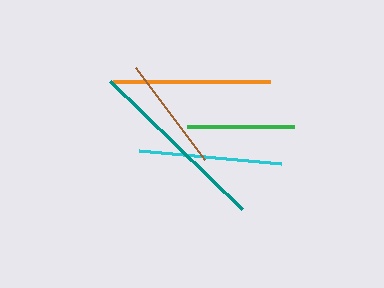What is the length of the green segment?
The green segment is approximately 107 pixels long.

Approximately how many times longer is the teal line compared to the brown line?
The teal line is approximately 1.6 times the length of the brown line.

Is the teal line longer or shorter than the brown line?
The teal line is longer than the brown line.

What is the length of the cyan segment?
The cyan segment is approximately 143 pixels long.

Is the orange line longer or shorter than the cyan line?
The orange line is longer than the cyan line.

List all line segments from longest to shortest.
From longest to shortest: teal, orange, cyan, brown, green.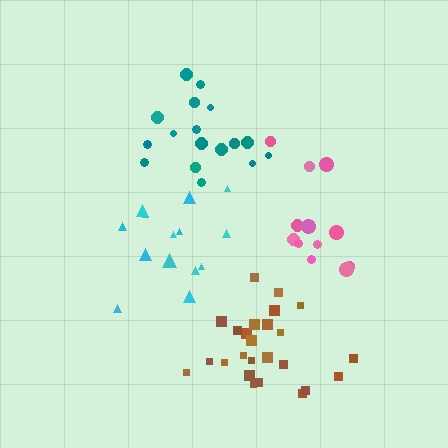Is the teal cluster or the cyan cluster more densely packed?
Teal.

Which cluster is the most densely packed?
Brown.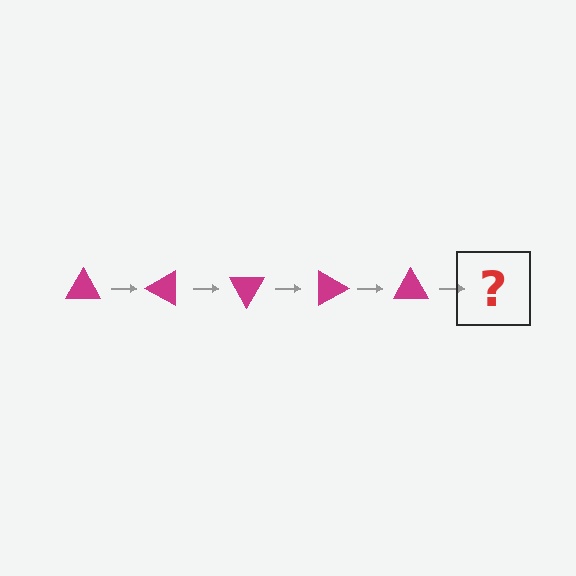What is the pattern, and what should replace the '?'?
The pattern is that the triangle rotates 30 degrees each step. The '?' should be a magenta triangle rotated 150 degrees.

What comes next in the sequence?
The next element should be a magenta triangle rotated 150 degrees.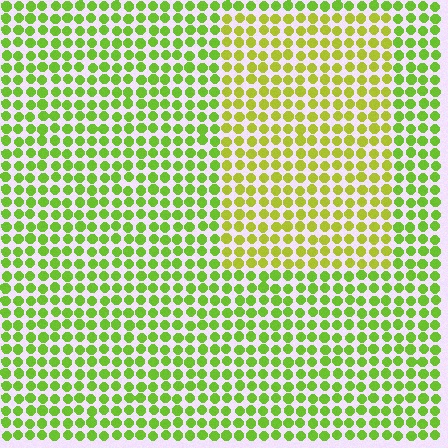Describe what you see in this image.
The image is filled with small lime elements in a uniform arrangement. A rectangle-shaped region is visible where the elements are tinted to a slightly different hue, forming a subtle color boundary.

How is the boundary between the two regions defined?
The boundary is defined purely by a slight shift in hue (about 26 degrees). Spacing, size, and orientation are identical on both sides.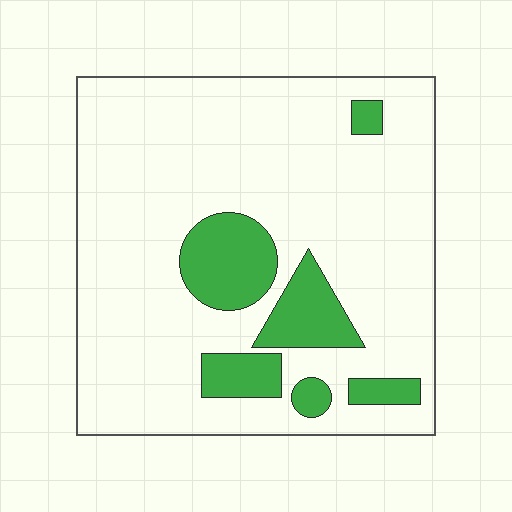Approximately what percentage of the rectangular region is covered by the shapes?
Approximately 15%.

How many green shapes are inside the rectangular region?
6.